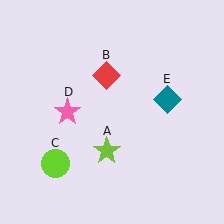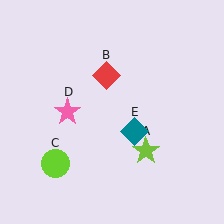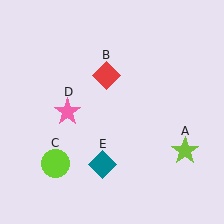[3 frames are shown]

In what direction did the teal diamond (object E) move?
The teal diamond (object E) moved down and to the left.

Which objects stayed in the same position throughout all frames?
Red diamond (object B) and lime circle (object C) and pink star (object D) remained stationary.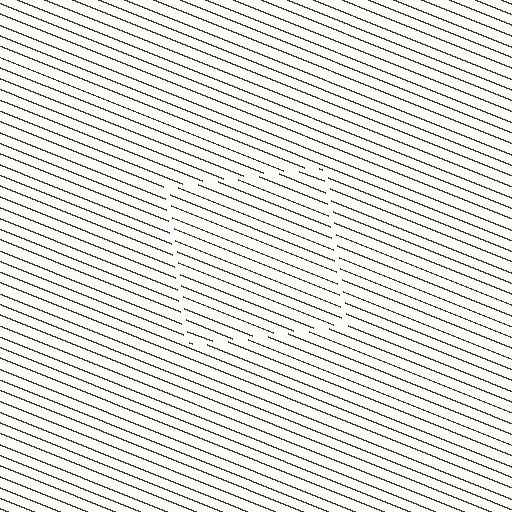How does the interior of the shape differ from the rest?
The interior of the shape contains the same grating, shifted by half a period — the contour is defined by the phase discontinuity where line-ends from the inner and outer gratings abut.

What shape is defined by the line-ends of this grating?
An illusory square. The interior of the shape contains the same grating, shifted by half a period — the contour is defined by the phase discontinuity where line-ends from the inner and outer gratings abut.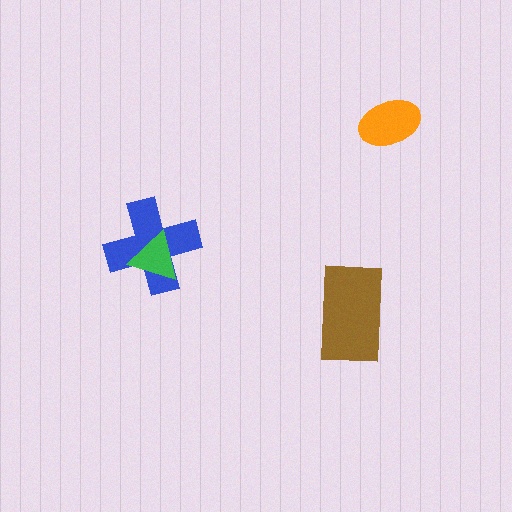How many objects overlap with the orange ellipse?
0 objects overlap with the orange ellipse.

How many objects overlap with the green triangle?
1 object overlaps with the green triangle.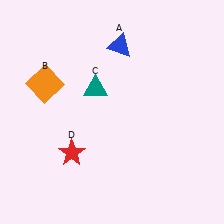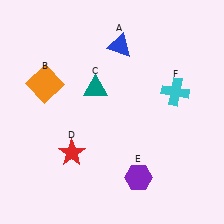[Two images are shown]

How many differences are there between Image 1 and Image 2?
There are 2 differences between the two images.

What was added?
A purple hexagon (E), a cyan cross (F) were added in Image 2.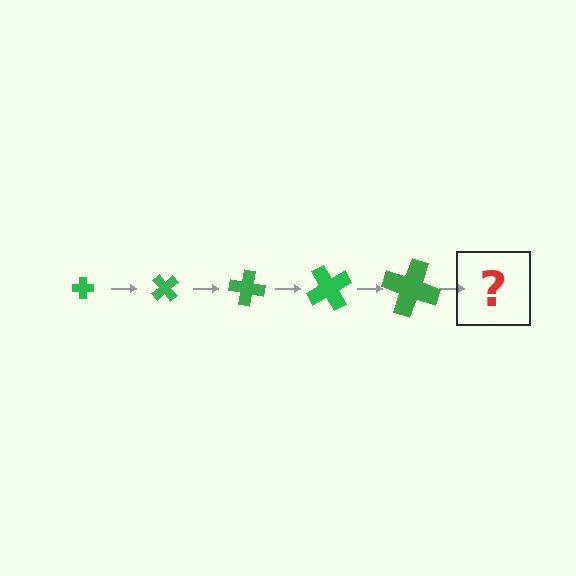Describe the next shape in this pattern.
It should be a cross, larger than the previous one and rotated 250 degrees from the start.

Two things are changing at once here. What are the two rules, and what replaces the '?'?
The two rules are that the cross grows larger each step and it rotates 50 degrees each step. The '?' should be a cross, larger than the previous one and rotated 250 degrees from the start.